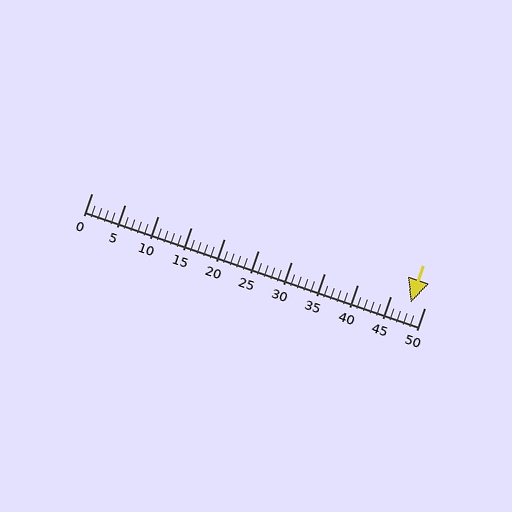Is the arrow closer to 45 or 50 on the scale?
The arrow is closer to 50.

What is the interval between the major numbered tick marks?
The major tick marks are spaced 5 units apart.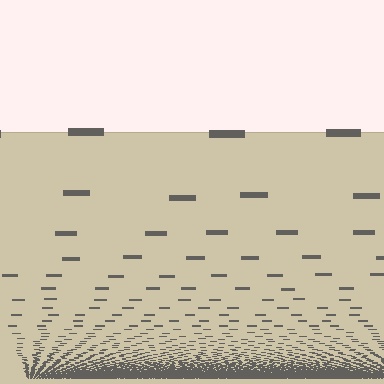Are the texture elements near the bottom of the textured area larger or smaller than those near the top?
Smaller. The gradient is inverted — elements near the bottom are smaller and denser.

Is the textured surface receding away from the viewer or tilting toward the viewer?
The surface appears to tilt toward the viewer. Texture elements get larger and sparser toward the top.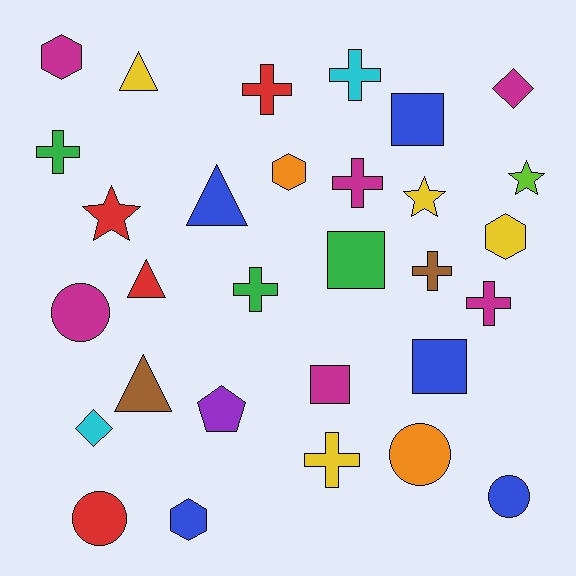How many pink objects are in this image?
There are no pink objects.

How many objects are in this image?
There are 30 objects.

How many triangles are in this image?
There are 4 triangles.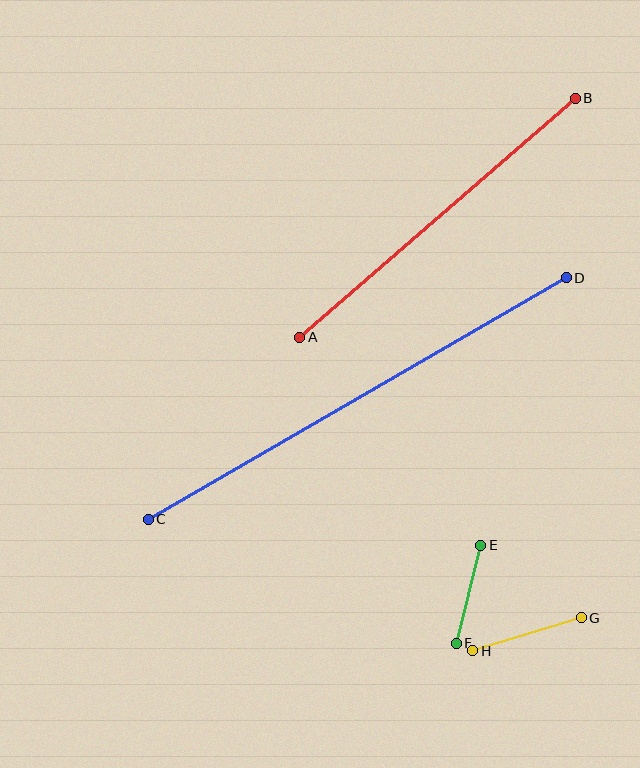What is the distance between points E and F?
The distance is approximately 102 pixels.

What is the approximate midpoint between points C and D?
The midpoint is at approximately (357, 399) pixels.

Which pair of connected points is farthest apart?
Points C and D are farthest apart.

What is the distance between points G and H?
The distance is approximately 114 pixels.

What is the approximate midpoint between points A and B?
The midpoint is at approximately (438, 218) pixels.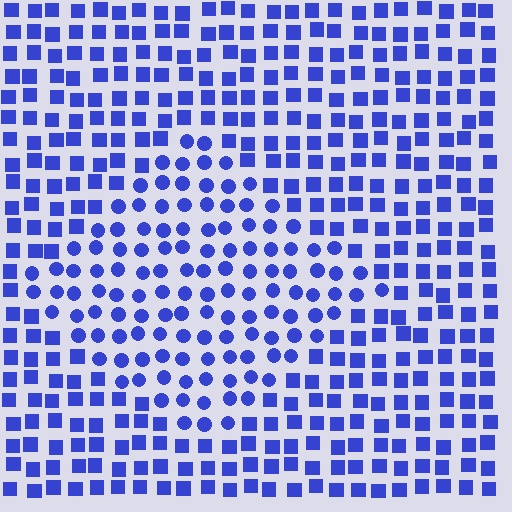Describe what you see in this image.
The image is filled with small blue elements arranged in a uniform grid. A diamond-shaped region contains circles, while the surrounding area contains squares. The boundary is defined purely by the change in element shape.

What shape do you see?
I see a diamond.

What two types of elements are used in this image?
The image uses circles inside the diamond region and squares outside it.